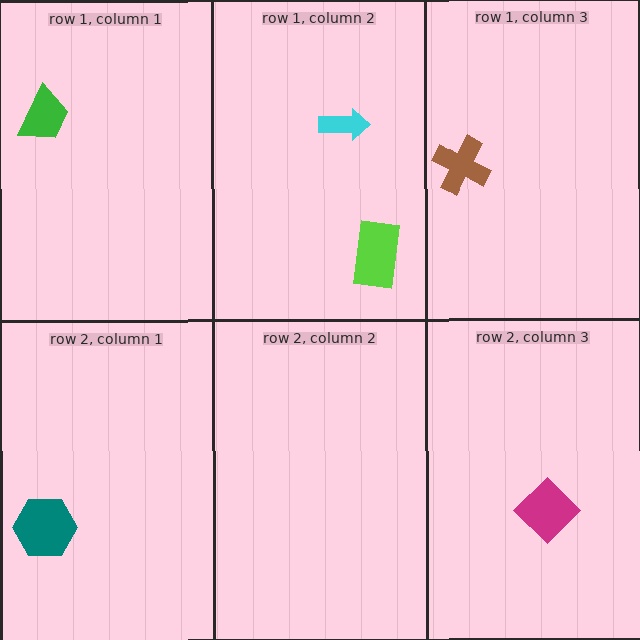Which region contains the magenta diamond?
The row 2, column 3 region.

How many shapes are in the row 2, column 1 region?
1.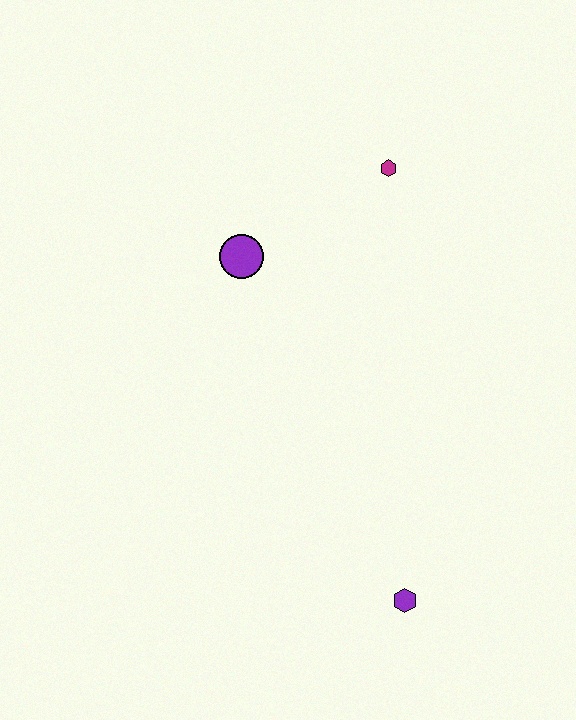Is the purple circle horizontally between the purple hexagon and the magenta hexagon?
No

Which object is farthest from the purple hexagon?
The magenta hexagon is farthest from the purple hexagon.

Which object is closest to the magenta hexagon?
The purple circle is closest to the magenta hexagon.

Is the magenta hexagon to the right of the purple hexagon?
No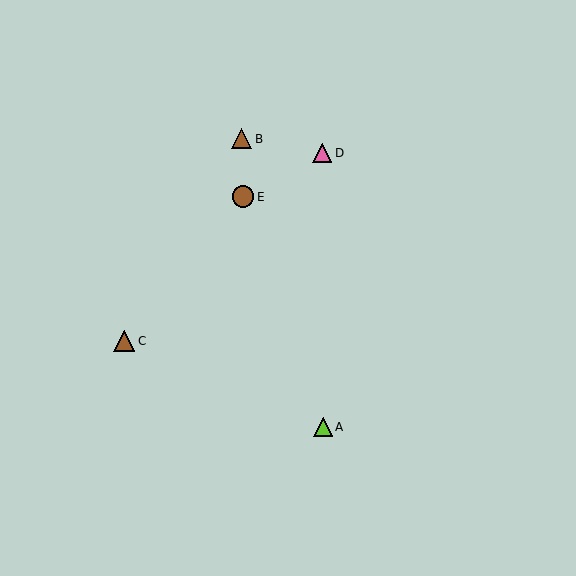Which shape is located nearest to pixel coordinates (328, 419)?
The lime triangle (labeled A) at (323, 427) is nearest to that location.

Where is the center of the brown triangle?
The center of the brown triangle is at (124, 341).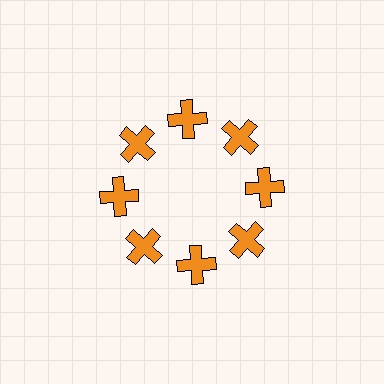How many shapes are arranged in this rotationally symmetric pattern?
There are 8 shapes, arranged in 8 groups of 1.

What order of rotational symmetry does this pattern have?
This pattern has 8-fold rotational symmetry.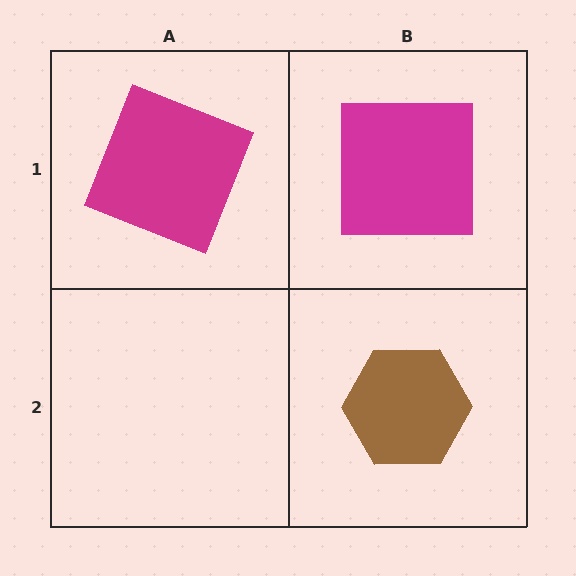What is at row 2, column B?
A brown hexagon.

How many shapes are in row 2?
1 shape.